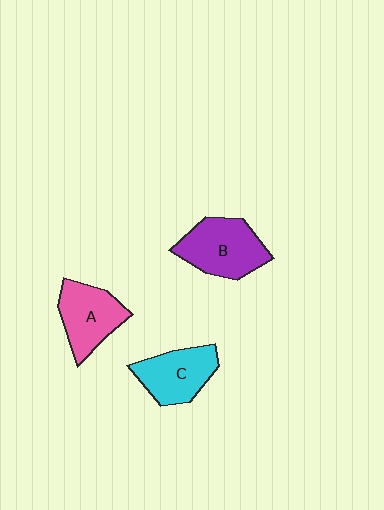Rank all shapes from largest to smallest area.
From largest to smallest: B (purple), A (pink), C (cyan).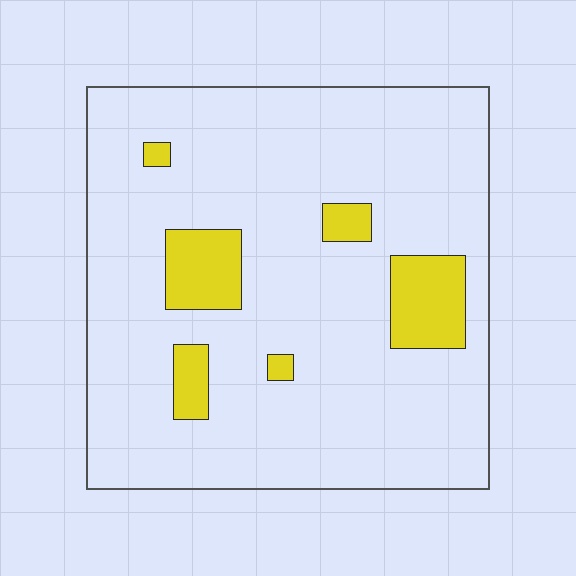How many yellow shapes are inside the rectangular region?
6.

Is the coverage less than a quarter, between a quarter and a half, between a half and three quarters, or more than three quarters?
Less than a quarter.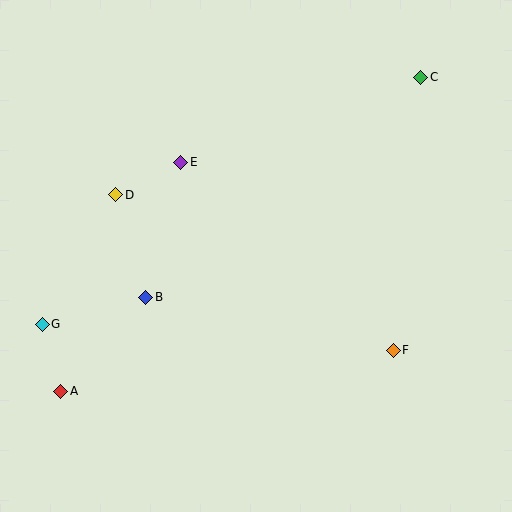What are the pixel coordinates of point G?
Point G is at (42, 324).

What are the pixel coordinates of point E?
Point E is at (181, 162).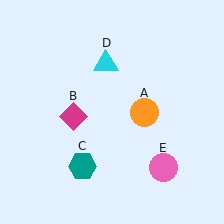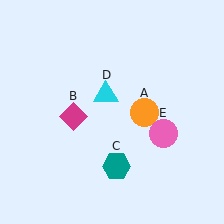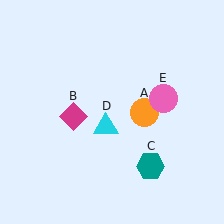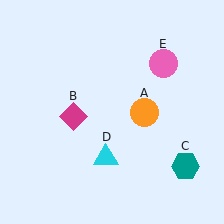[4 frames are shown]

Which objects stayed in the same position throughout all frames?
Orange circle (object A) and magenta diamond (object B) remained stationary.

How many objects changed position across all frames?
3 objects changed position: teal hexagon (object C), cyan triangle (object D), pink circle (object E).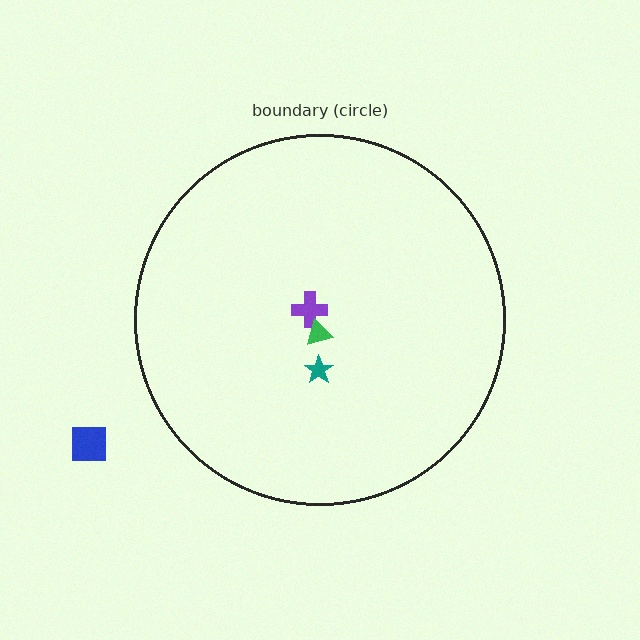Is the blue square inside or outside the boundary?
Outside.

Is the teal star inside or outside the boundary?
Inside.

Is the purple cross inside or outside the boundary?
Inside.